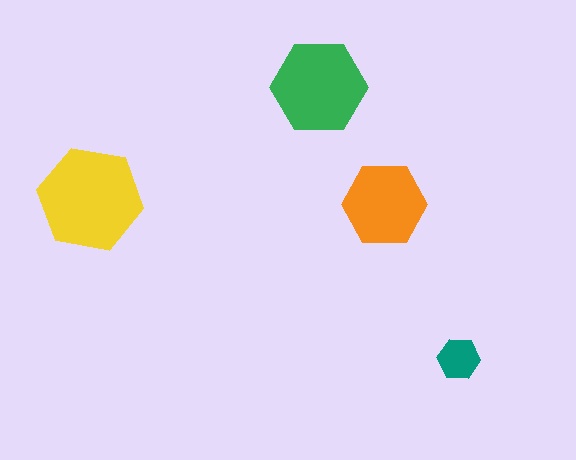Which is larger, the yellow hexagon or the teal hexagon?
The yellow one.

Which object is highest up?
The green hexagon is topmost.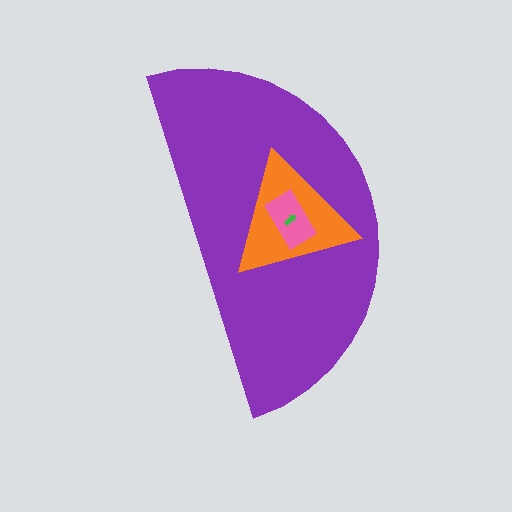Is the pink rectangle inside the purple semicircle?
Yes.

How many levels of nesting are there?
4.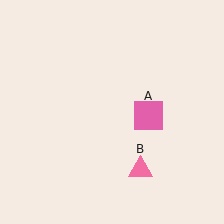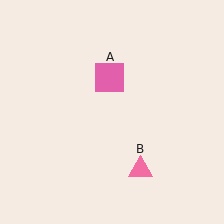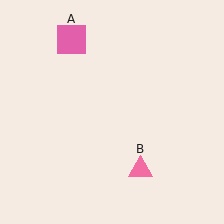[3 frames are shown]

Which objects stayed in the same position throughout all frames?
Pink triangle (object B) remained stationary.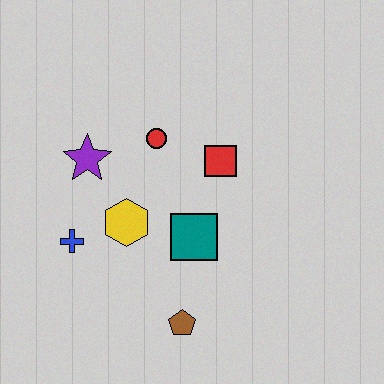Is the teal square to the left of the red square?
Yes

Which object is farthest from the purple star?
The brown pentagon is farthest from the purple star.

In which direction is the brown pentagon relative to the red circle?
The brown pentagon is below the red circle.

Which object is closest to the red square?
The red circle is closest to the red square.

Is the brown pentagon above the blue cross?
No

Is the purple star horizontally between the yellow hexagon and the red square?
No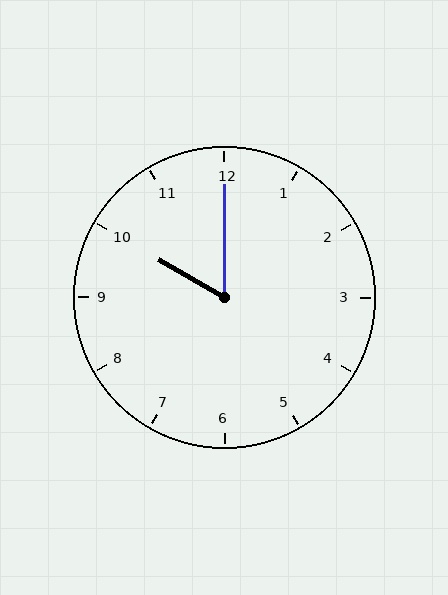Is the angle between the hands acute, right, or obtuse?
It is acute.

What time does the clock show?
10:00.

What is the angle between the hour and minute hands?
Approximately 60 degrees.